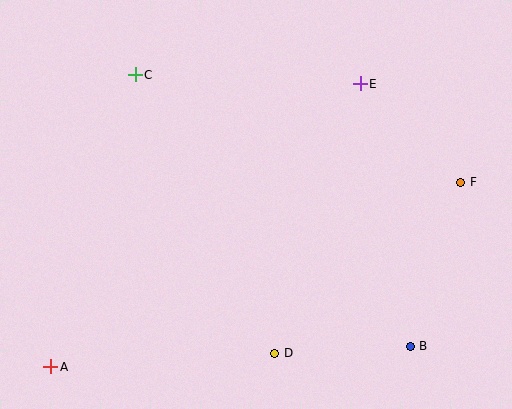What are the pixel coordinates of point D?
Point D is at (275, 353).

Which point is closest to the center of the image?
Point D at (275, 353) is closest to the center.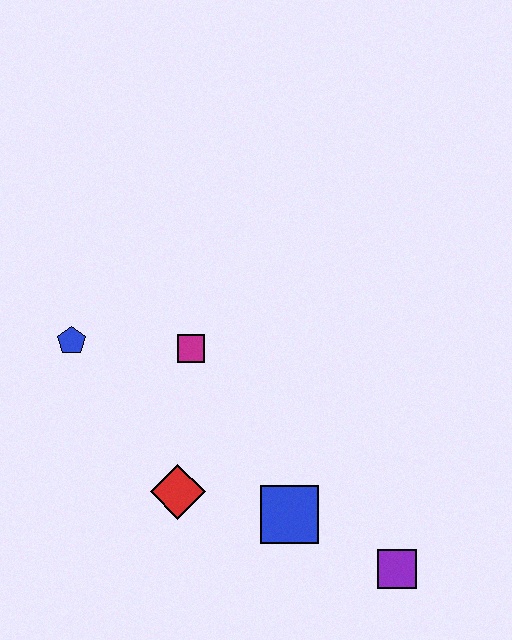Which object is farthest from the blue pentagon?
The purple square is farthest from the blue pentagon.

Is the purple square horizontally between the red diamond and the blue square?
No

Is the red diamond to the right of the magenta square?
No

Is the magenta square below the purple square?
No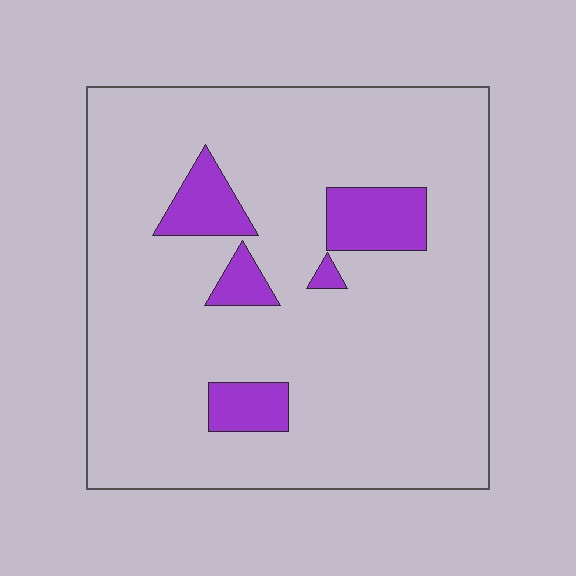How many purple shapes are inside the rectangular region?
5.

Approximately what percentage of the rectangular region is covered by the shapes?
Approximately 10%.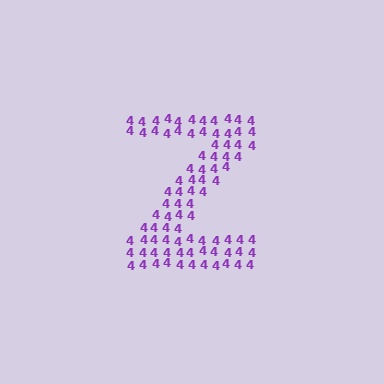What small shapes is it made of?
It is made of small digit 4's.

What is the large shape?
The large shape is the letter Z.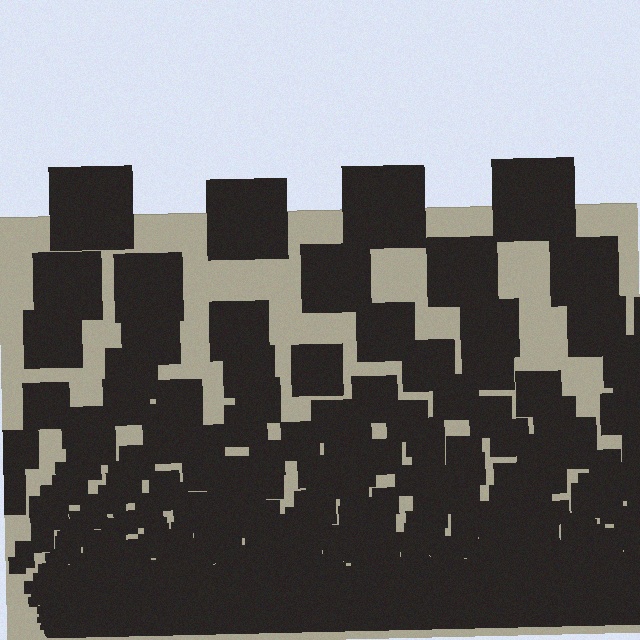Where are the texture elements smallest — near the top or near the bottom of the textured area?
Near the bottom.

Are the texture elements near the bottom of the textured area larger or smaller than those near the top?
Smaller. The gradient is inverted — elements near the bottom are smaller and denser.